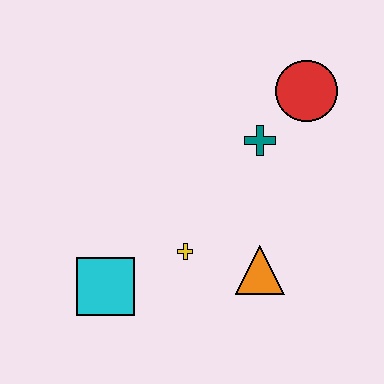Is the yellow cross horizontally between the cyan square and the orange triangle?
Yes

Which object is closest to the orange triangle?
The yellow cross is closest to the orange triangle.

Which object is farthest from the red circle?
The cyan square is farthest from the red circle.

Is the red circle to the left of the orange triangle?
No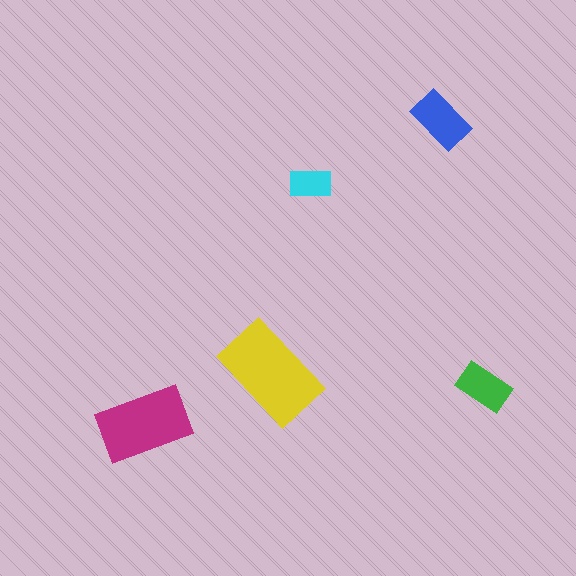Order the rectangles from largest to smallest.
the yellow one, the magenta one, the blue one, the green one, the cyan one.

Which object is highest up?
The blue rectangle is topmost.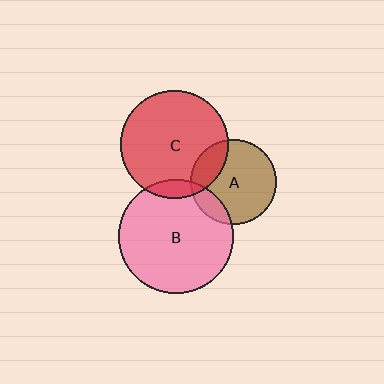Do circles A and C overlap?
Yes.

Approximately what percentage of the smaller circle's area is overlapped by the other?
Approximately 20%.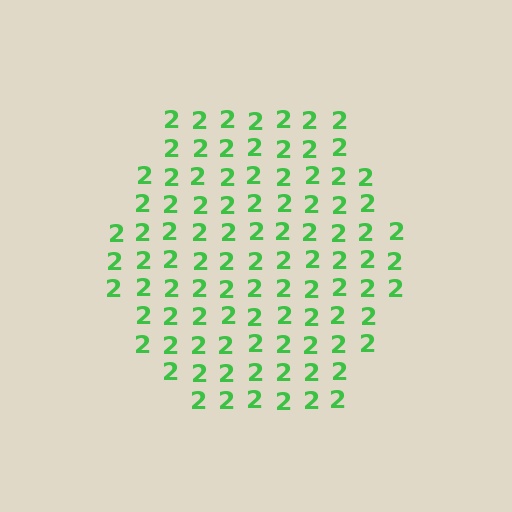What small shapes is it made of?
It is made of small digit 2's.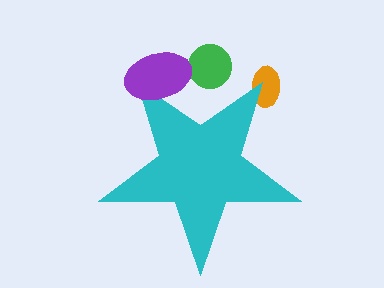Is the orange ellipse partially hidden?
Yes, the orange ellipse is partially hidden behind the cyan star.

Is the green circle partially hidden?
Yes, the green circle is partially hidden behind the cyan star.